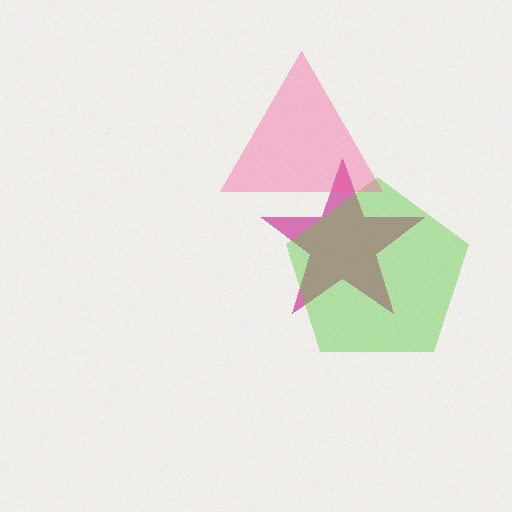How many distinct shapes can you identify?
There are 3 distinct shapes: a magenta star, a lime pentagon, a pink triangle.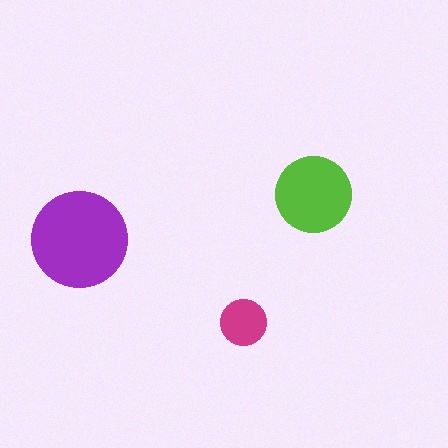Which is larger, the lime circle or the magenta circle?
The lime one.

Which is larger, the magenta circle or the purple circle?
The purple one.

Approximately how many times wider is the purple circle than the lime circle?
About 1.5 times wider.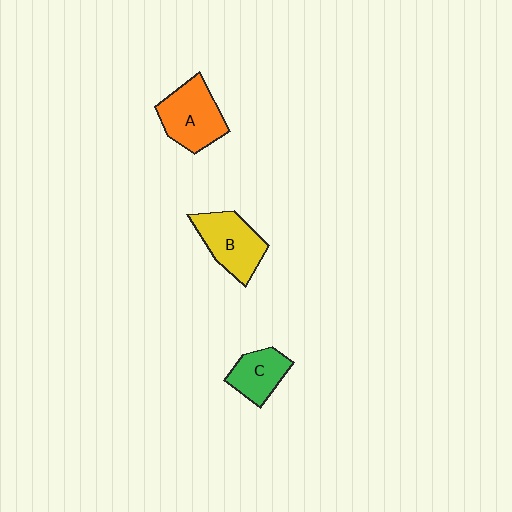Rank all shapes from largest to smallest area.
From largest to smallest: A (orange), B (yellow), C (green).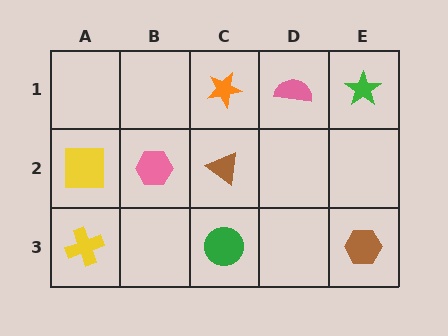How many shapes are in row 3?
3 shapes.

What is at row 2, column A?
A yellow square.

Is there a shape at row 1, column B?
No, that cell is empty.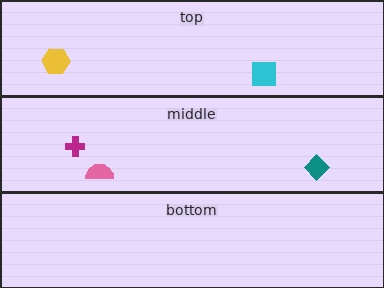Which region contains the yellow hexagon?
The top region.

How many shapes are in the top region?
2.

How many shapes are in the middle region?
3.